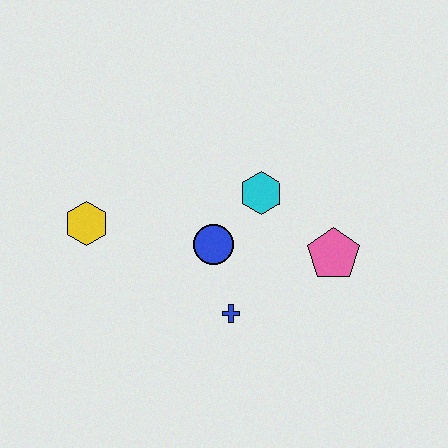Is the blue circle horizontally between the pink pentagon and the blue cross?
No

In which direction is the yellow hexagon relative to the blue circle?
The yellow hexagon is to the left of the blue circle.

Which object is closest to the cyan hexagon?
The blue circle is closest to the cyan hexagon.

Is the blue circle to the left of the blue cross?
Yes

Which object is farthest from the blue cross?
The yellow hexagon is farthest from the blue cross.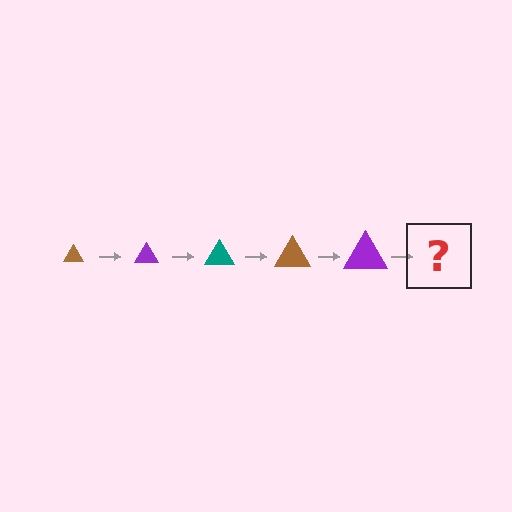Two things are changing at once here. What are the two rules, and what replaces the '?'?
The two rules are that the triangle grows larger each step and the color cycles through brown, purple, and teal. The '?' should be a teal triangle, larger than the previous one.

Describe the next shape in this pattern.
It should be a teal triangle, larger than the previous one.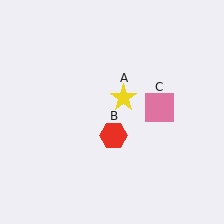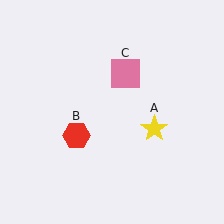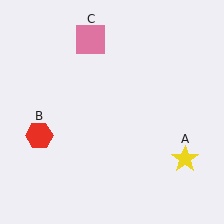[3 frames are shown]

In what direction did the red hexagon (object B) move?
The red hexagon (object B) moved left.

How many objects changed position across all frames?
3 objects changed position: yellow star (object A), red hexagon (object B), pink square (object C).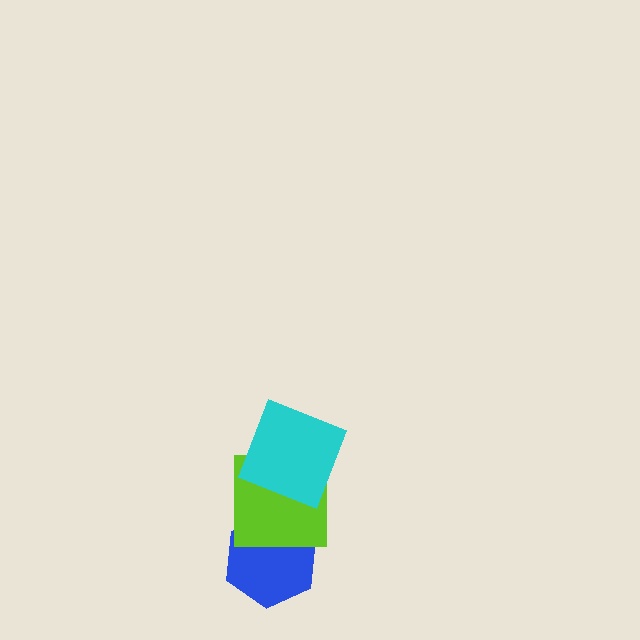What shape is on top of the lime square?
The cyan square is on top of the lime square.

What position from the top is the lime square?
The lime square is 2nd from the top.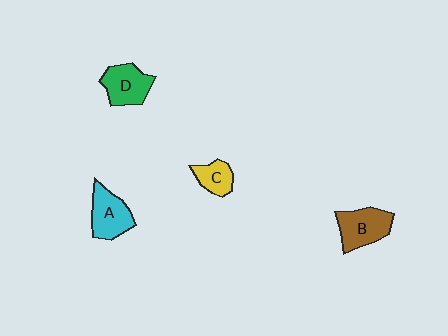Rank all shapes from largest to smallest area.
From largest to smallest: B (brown), A (cyan), D (green), C (yellow).